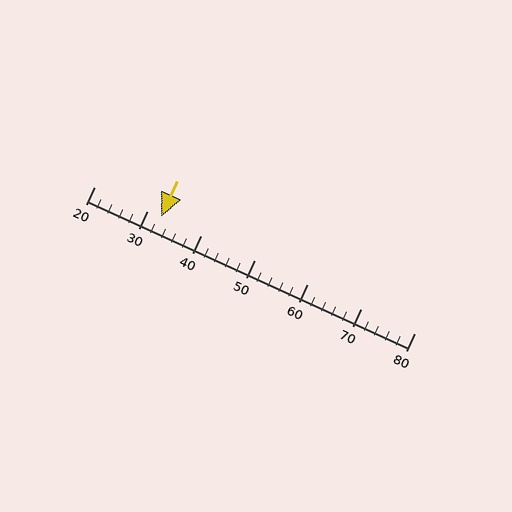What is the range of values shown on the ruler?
The ruler shows values from 20 to 80.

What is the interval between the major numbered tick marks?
The major tick marks are spaced 10 units apart.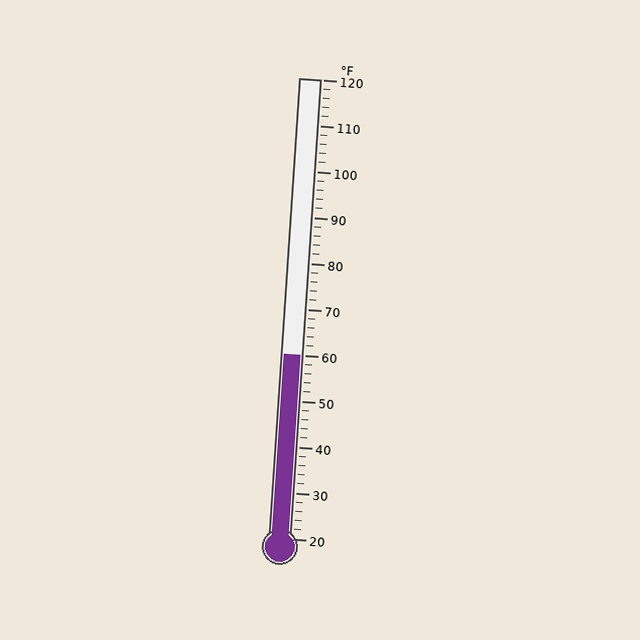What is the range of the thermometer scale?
The thermometer scale ranges from 20°F to 120°F.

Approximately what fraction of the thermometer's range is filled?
The thermometer is filled to approximately 40% of its range.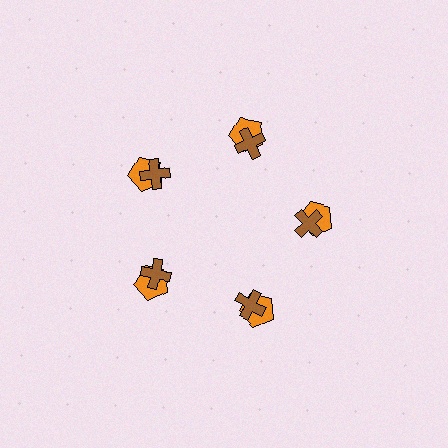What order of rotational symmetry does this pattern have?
This pattern has 5-fold rotational symmetry.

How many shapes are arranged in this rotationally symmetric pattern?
There are 10 shapes, arranged in 5 groups of 2.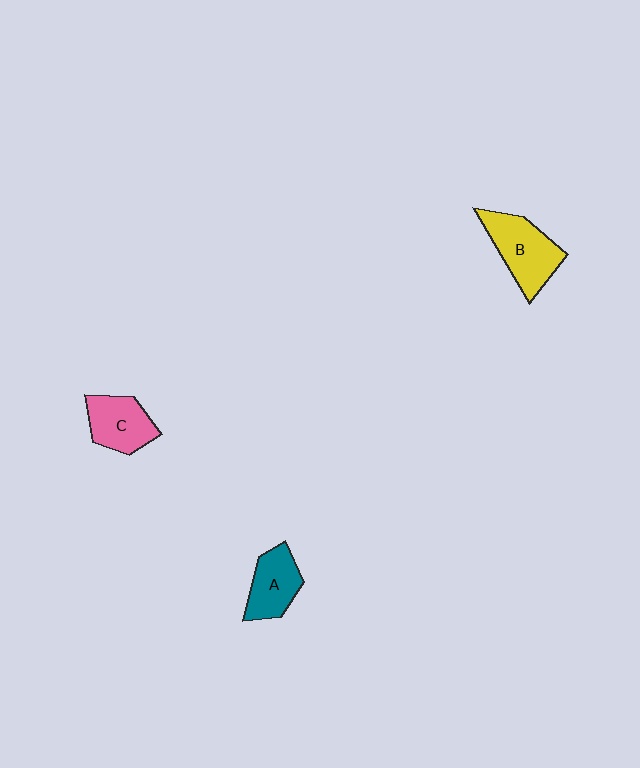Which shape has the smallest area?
Shape A (teal).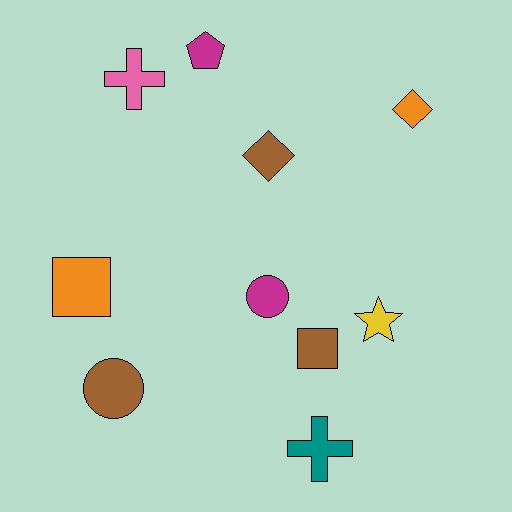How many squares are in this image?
There are 2 squares.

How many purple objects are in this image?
There are no purple objects.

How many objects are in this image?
There are 10 objects.